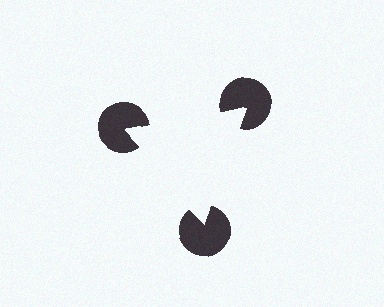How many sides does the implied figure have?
3 sides.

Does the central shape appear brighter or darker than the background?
It typically appears slightly brighter than the background, even though no actual brightness change is drawn.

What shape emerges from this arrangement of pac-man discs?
An illusory triangle — its edges are inferred from the aligned wedge cuts in the pac-man discs, not physically drawn.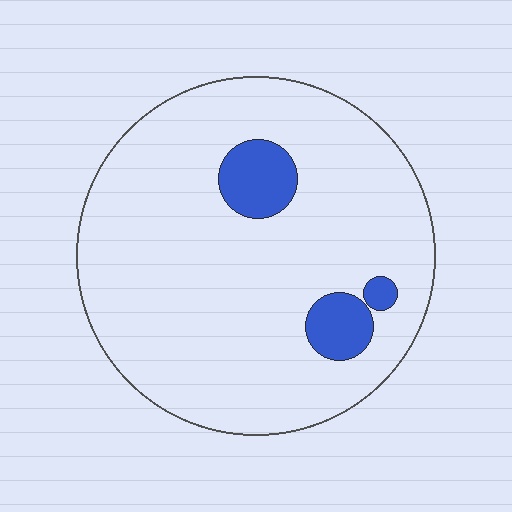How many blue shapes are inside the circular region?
3.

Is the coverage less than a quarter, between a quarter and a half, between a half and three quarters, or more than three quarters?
Less than a quarter.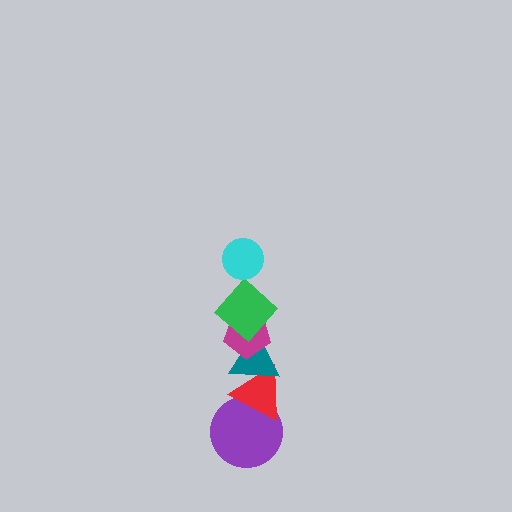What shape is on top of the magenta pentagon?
The green diamond is on top of the magenta pentagon.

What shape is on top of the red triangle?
The teal triangle is on top of the red triangle.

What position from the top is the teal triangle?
The teal triangle is 4th from the top.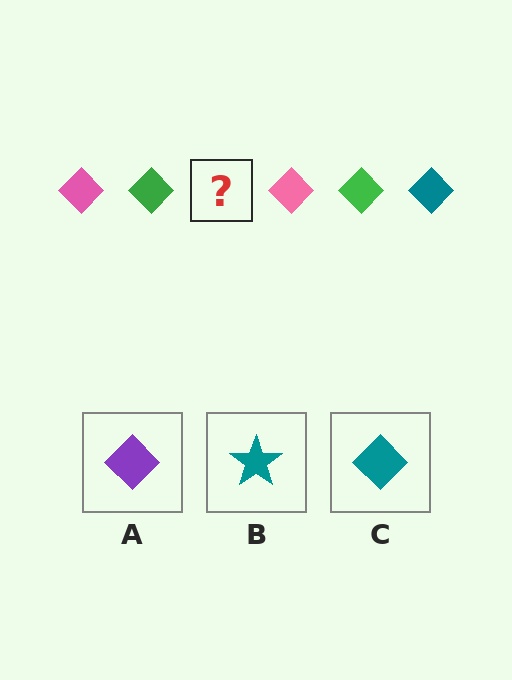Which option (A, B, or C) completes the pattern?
C.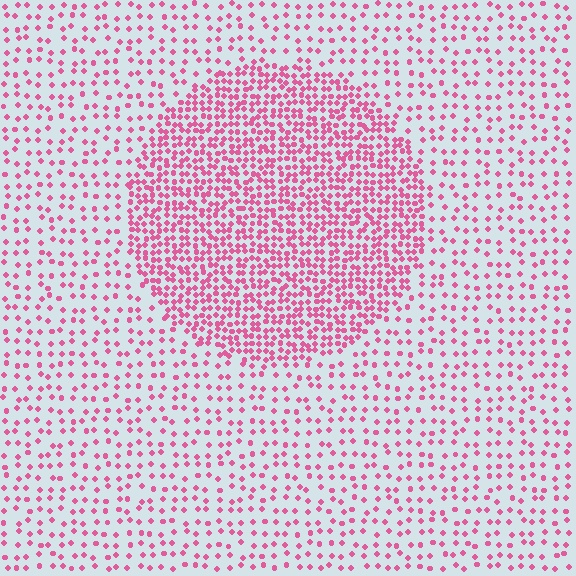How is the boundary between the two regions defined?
The boundary is defined by a change in element density (approximately 2.5x ratio). All elements are the same color, size, and shape.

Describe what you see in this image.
The image contains small pink elements arranged at two different densities. A circle-shaped region is visible where the elements are more densely packed than the surrounding area.